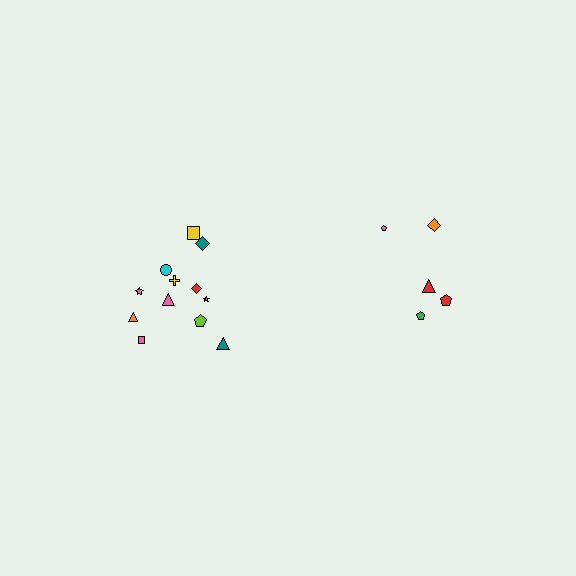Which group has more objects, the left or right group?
The left group.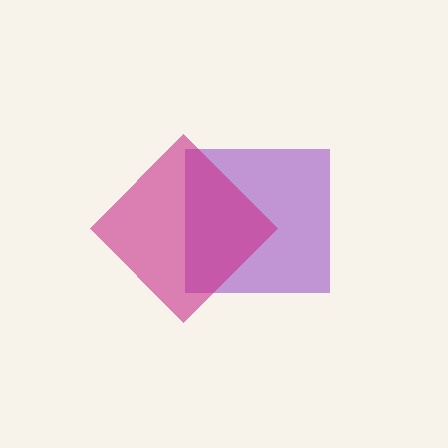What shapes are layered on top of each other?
The layered shapes are: a purple square, a magenta diamond.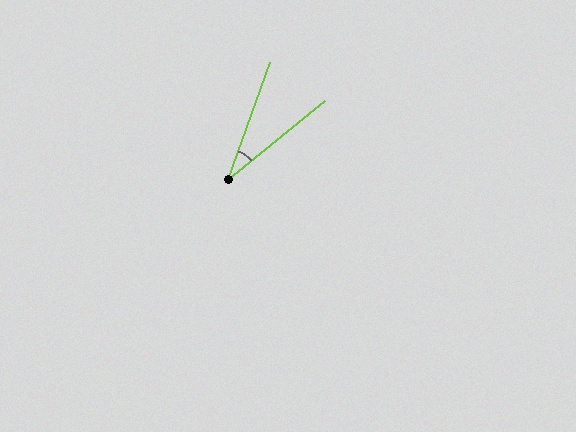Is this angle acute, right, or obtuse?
It is acute.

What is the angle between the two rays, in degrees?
Approximately 31 degrees.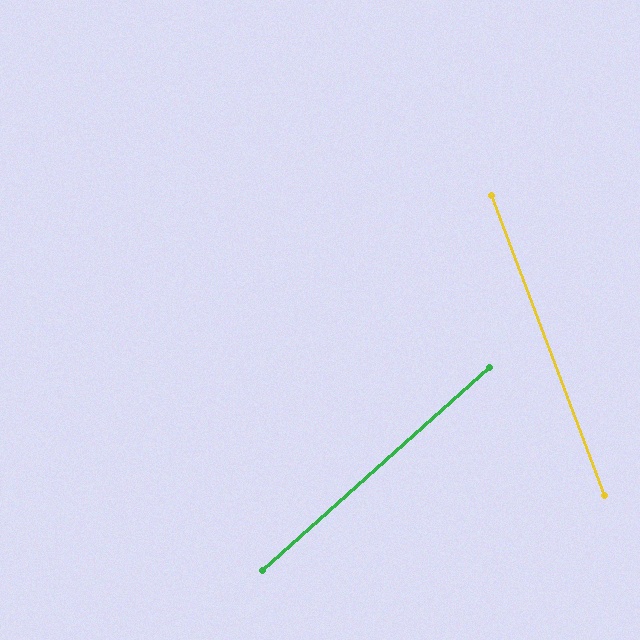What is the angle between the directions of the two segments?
Approximately 69 degrees.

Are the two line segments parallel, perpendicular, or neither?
Neither parallel nor perpendicular — they differ by about 69°.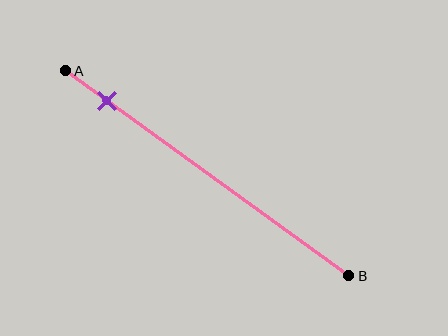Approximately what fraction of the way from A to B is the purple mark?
The purple mark is approximately 15% of the way from A to B.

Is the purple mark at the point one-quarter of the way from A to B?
No, the mark is at about 15% from A, not at the 25% one-quarter point.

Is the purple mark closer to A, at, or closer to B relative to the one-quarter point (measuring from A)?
The purple mark is closer to point A than the one-quarter point of segment AB.